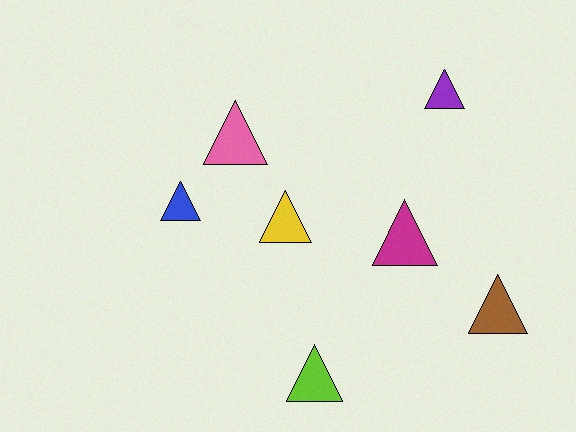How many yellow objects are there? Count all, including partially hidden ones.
There is 1 yellow object.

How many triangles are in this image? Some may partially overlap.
There are 7 triangles.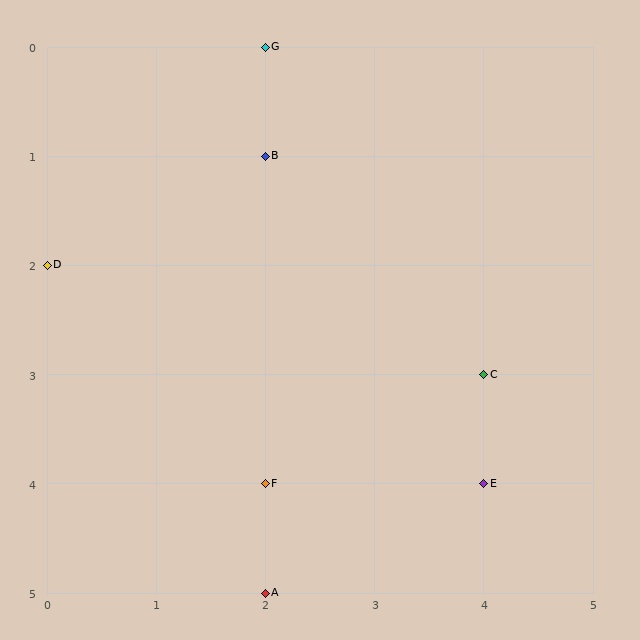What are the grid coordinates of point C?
Point C is at grid coordinates (4, 3).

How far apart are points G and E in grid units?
Points G and E are 2 columns and 4 rows apart (about 4.5 grid units diagonally).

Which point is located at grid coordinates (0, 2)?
Point D is at (0, 2).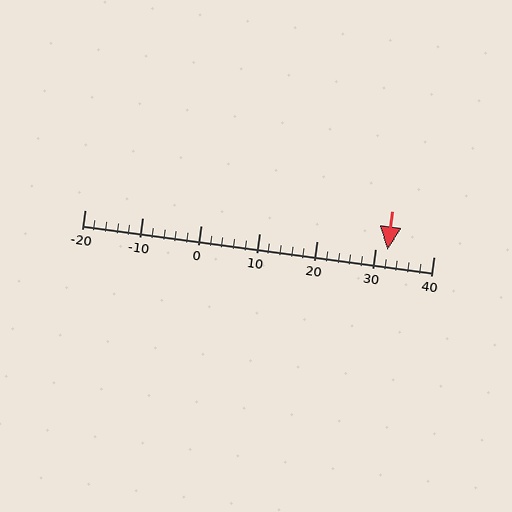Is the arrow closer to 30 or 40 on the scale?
The arrow is closer to 30.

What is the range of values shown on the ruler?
The ruler shows values from -20 to 40.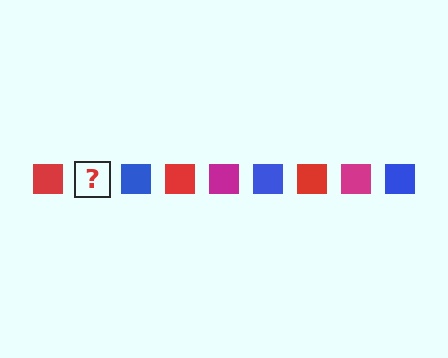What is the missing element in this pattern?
The missing element is a magenta square.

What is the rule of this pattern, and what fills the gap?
The rule is that the pattern cycles through red, magenta, blue squares. The gap should be filled with a magenta square.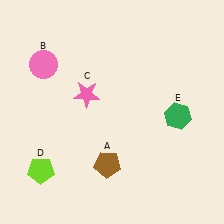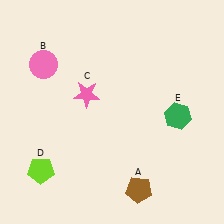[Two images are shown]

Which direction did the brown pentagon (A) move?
The brown pentagon (A) moved right.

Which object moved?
The brown pentagon (A) moved right.